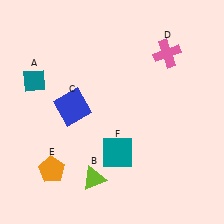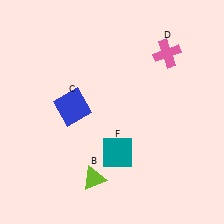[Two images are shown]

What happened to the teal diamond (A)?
The teal diamond (A) was removed in Image 2. It was in the top-left area of Image 1.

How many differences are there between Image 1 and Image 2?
There are 2 differences between the two images.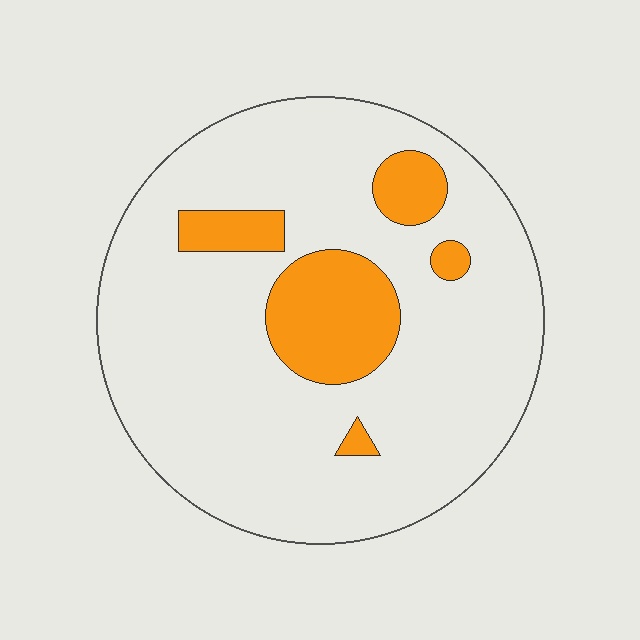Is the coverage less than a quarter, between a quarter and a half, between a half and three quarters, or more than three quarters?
Less than a quarter.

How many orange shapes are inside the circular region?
5.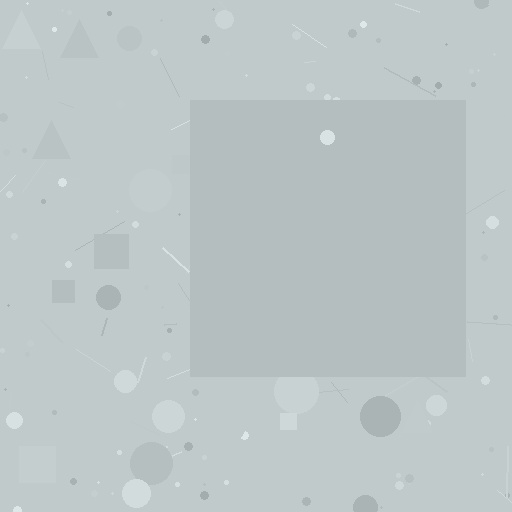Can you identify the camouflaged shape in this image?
The camouflaged shape is a square.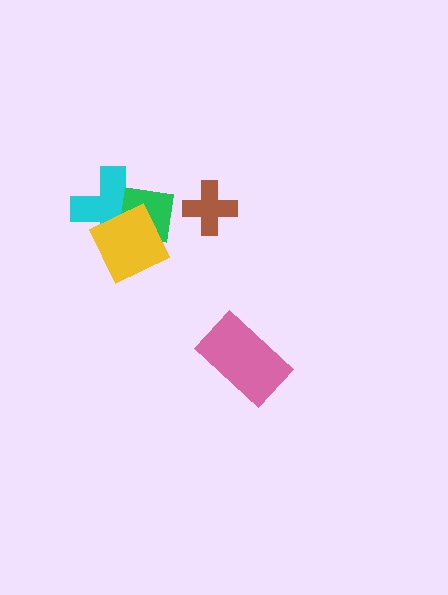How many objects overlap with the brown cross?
0 objects overlap with the brown cross.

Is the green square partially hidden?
Yes, it is partially covered by another shape.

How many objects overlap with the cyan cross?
2 objects overlap with the cyan cross.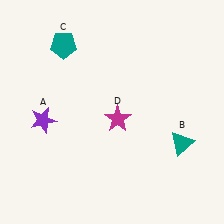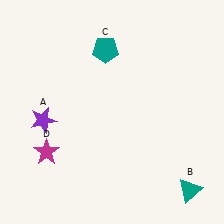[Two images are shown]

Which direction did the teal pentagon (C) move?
The teal pentagon (C) moved right.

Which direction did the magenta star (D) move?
The magenta star (D) moved left.